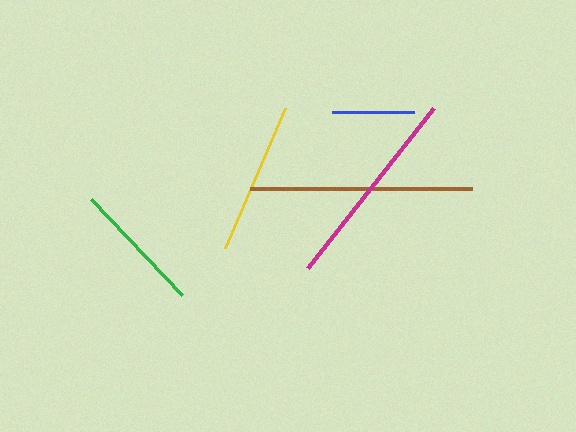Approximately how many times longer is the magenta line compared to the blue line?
The magenta line is approximately 2.5 times the length of the blue line.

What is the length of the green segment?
The green segment is approximately 133 pixels long.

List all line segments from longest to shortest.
From longest to shortest: brown, magenta, yellow, green, blue.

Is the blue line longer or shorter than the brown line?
The brown line is longer than the blue line.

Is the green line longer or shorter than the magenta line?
The magenta line is longer than the green line.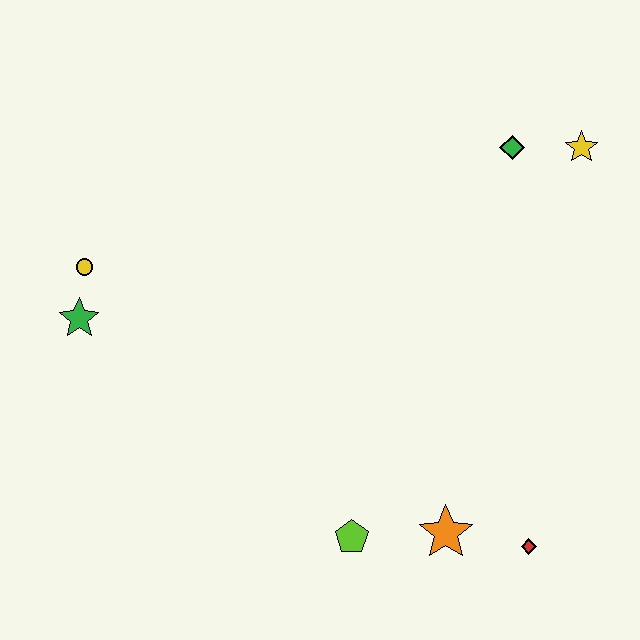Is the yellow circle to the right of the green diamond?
No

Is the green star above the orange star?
Yes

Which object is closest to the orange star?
The red diamond is closest to the orange star.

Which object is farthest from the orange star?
The yellow circle is farthest from the orange star.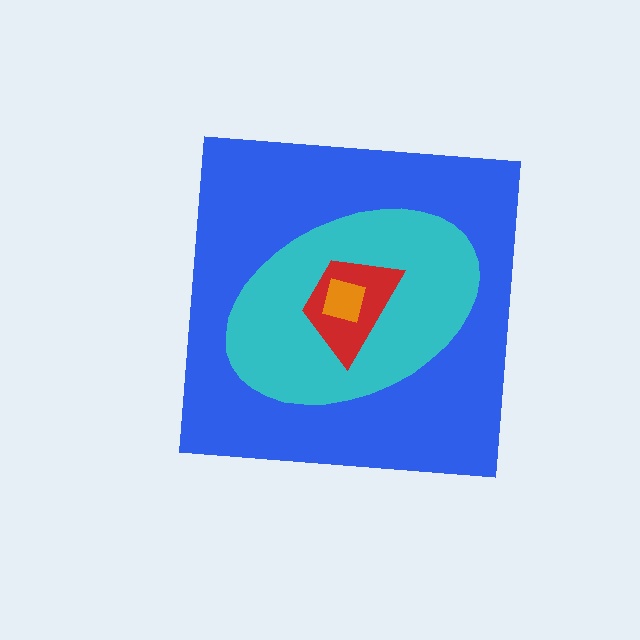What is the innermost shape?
The orange square.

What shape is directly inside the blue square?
The cyan ellipse.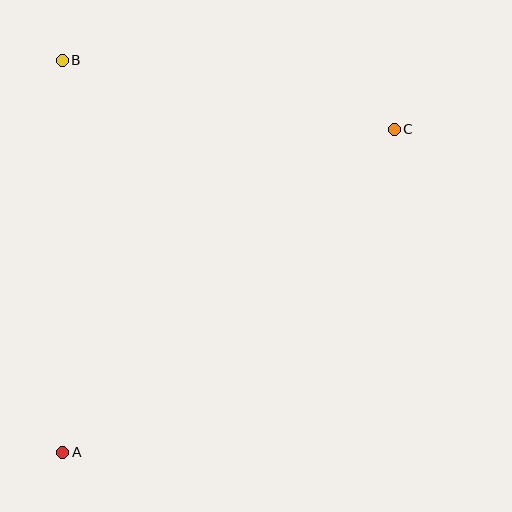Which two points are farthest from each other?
Points A and C are farthest from each other.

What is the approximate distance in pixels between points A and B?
The distance between A and B is approximately 392 pixels.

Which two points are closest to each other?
Points B and C are closest to each other.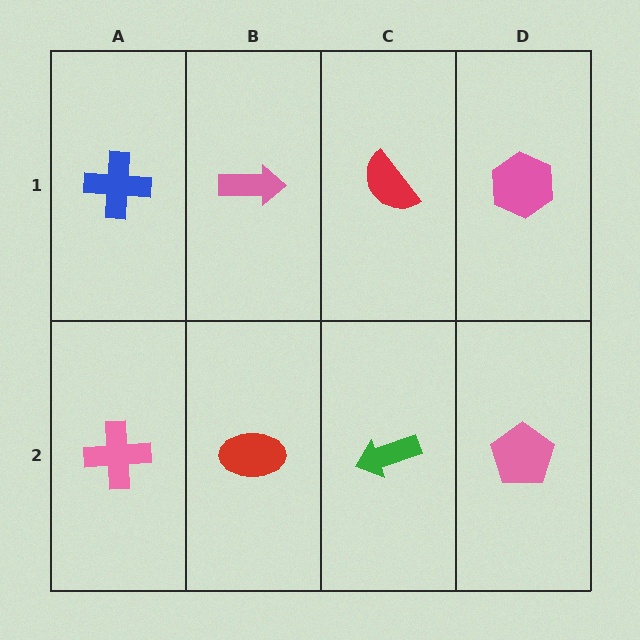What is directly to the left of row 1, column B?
A blue cross.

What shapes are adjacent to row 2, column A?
A blue cross (row 1, column A), a red ellipse (row 2, column B).